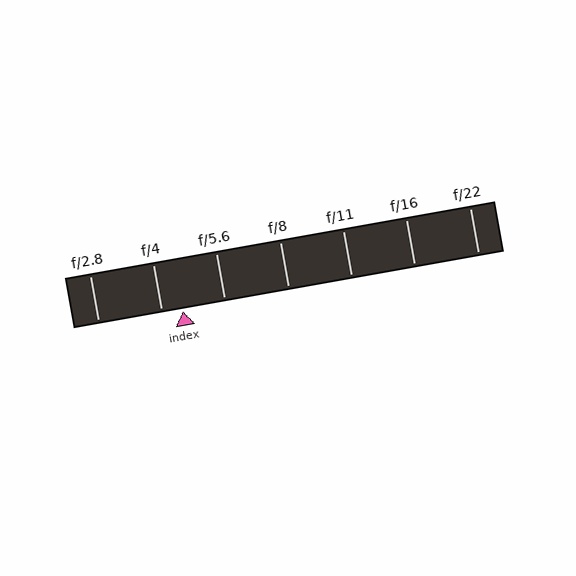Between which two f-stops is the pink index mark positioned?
The index mark is between f/4 and f/5.6.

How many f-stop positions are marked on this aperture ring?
There are 7 f-stop positions marked.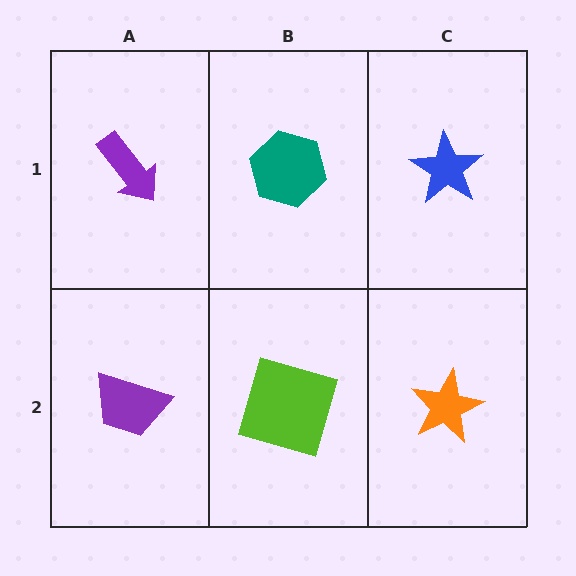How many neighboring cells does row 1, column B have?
3.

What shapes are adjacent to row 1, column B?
A lime square (row 2, column B), a purple arrow (row 1, column A), a blue star (row 1, column C).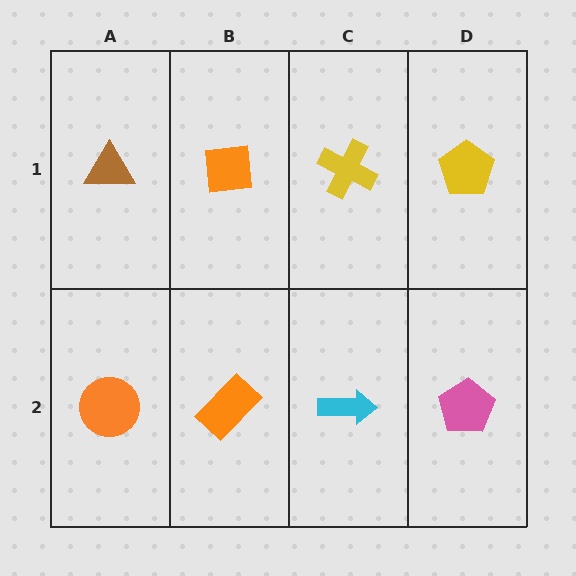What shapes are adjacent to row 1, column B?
An orange rectangle (row 2, column B), a brown triangle (row 1, column A), a yellow cross (row 1, column C).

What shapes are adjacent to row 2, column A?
A brown triangle (row 1, column A), an orange rectangle (row 2, column B).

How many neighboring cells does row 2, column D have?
2.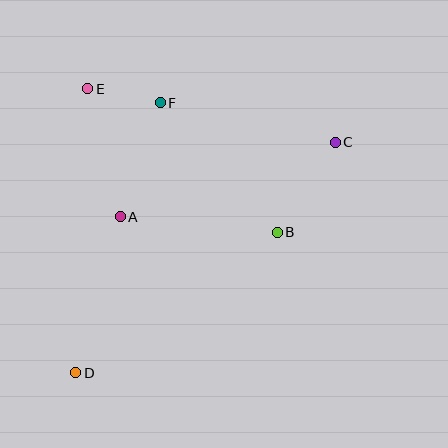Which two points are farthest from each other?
Points C and D are farthest from each other.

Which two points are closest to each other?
Points E and F are closest to each other.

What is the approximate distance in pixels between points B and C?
The distance between B and C is approximately 107 pixels.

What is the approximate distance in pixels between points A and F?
The distance between A and F is approximately 121 pixels.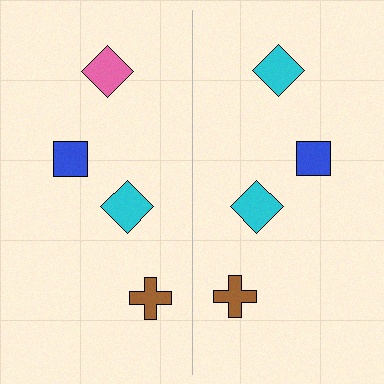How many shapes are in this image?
There are 8 shapes in this image.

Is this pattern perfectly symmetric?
No, the pattern is not perfectly symmetric. The cyan diamond on the right side breaks the symmetry — its mirror counterpart is pink.